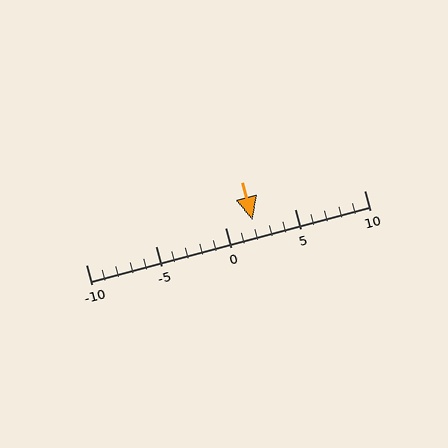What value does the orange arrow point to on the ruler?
The orange arrow points to approximately 2.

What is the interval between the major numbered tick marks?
The major tick marks are spaced 5 units apart.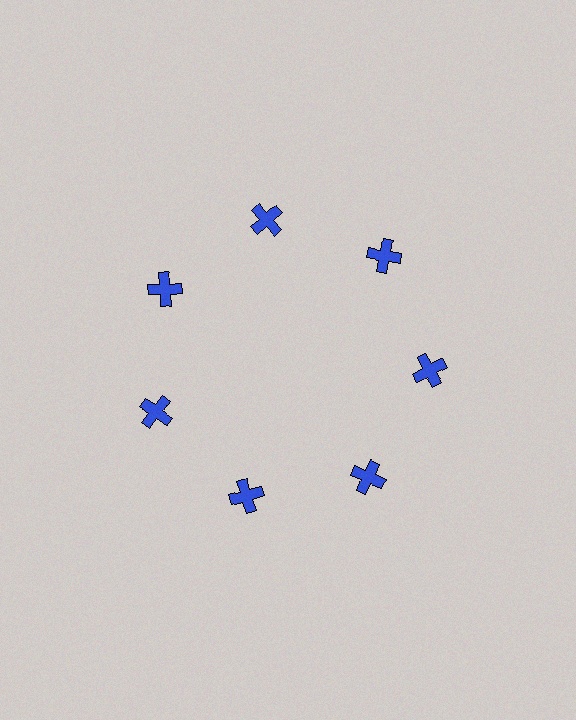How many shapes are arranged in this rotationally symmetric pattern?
There are 7 shapes, arranged in 7 groups of 1.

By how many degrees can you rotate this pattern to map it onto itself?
The pattern maps onto itself every 51 degrees of rotation.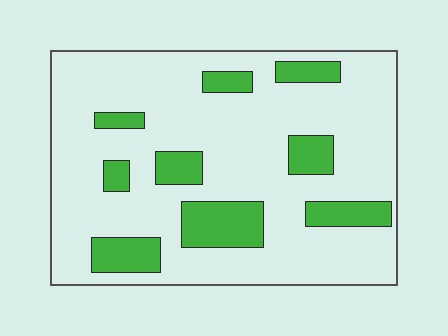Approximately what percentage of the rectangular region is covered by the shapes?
Approximately 20%.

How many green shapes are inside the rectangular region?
9.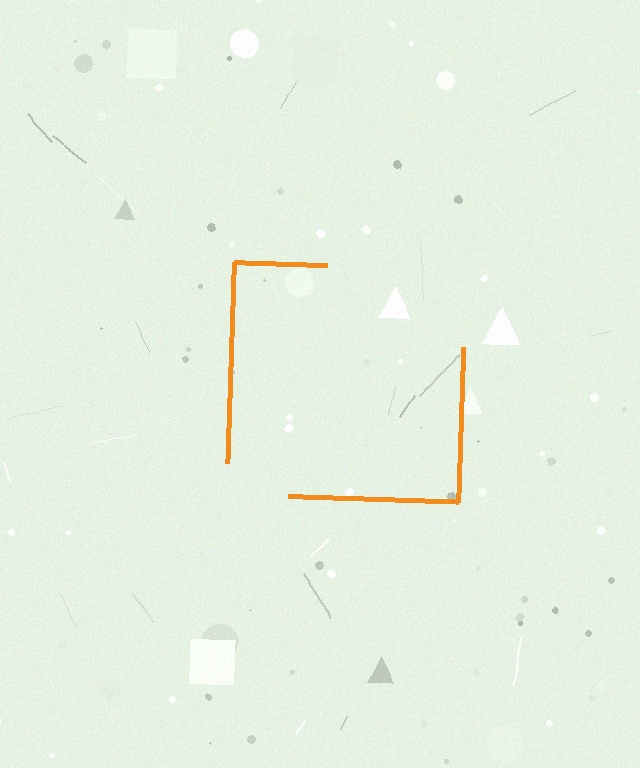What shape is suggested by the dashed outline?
The dashed outline suggests a square.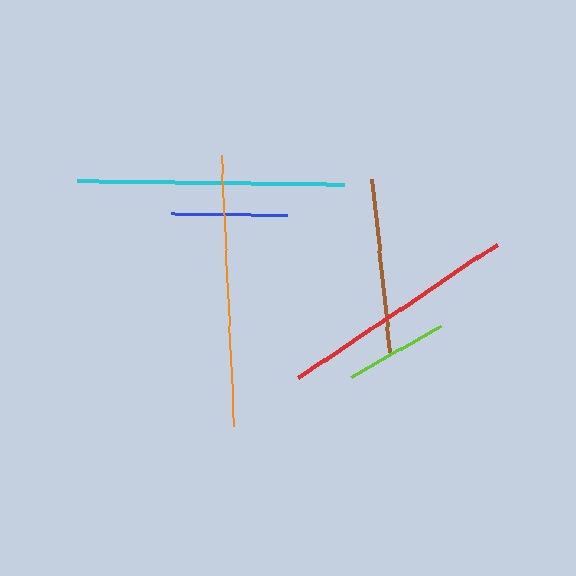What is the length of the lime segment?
The lime segment is approximately 103 pixels long.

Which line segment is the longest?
The orange line is the longest at approximately 272 pixels.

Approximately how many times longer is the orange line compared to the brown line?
The orange line is approximately 1.6 times the length of the brown line.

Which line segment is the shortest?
The lime line is the shortest at approximately 103 pixels.